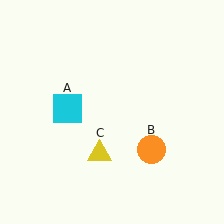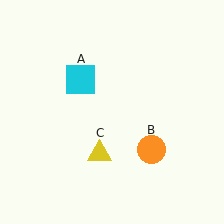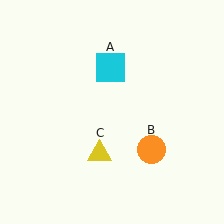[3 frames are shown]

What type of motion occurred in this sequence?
The cyan square (object A) rotated clockwise around the center of the scene.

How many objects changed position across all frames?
1 object changed position: cyan square (object A).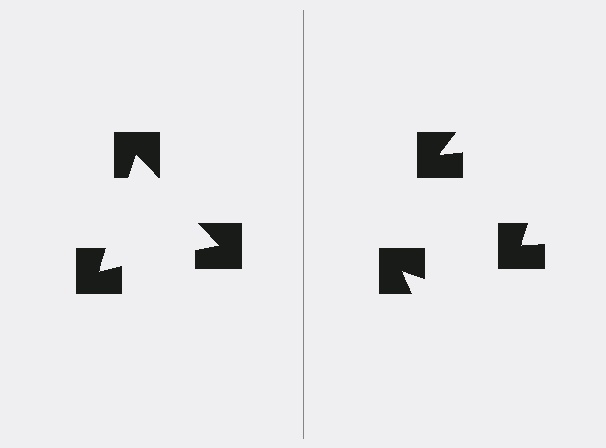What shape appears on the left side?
An illusory triangle.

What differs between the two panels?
The notched squares are positioned identically on both sides; only the wedge orientations differ. On the left they align to a triangle; on the right they are misaligned.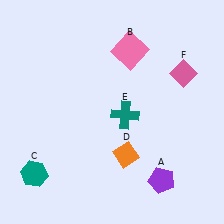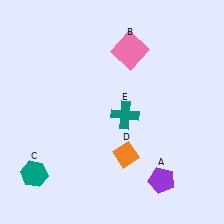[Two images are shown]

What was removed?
The pink diamond (F) was removed in Image 2.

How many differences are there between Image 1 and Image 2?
There is 1 difference between the two images.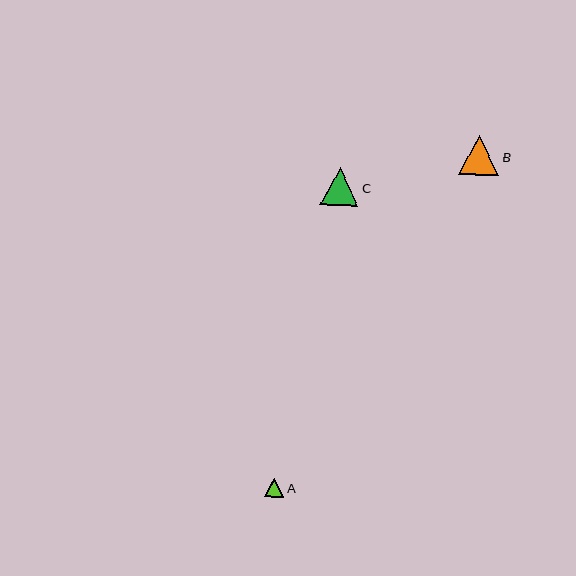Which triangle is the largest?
Triangle B is the largest with a size of approximately 40 pixels.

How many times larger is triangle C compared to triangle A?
Triangle C is approximately 2.0 times the size of triangle A.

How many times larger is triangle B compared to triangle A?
Triangle B is approximately 2.1 times the size of triangle A.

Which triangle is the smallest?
Triangle A is the smallest with a size of approximately 19 pixels.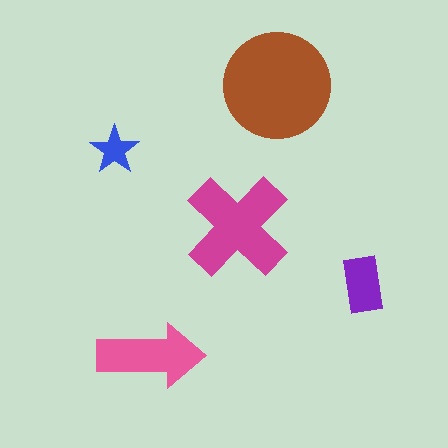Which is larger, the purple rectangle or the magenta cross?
The magenta cross.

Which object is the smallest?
The blue star.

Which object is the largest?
The brown circle.